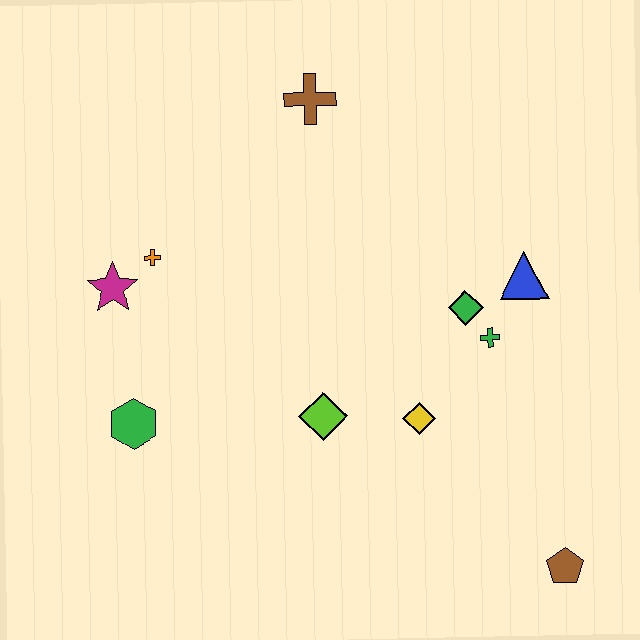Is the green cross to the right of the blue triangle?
No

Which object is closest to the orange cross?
The magenta star is closest to the orange cross.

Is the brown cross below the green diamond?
No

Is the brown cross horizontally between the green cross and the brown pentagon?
No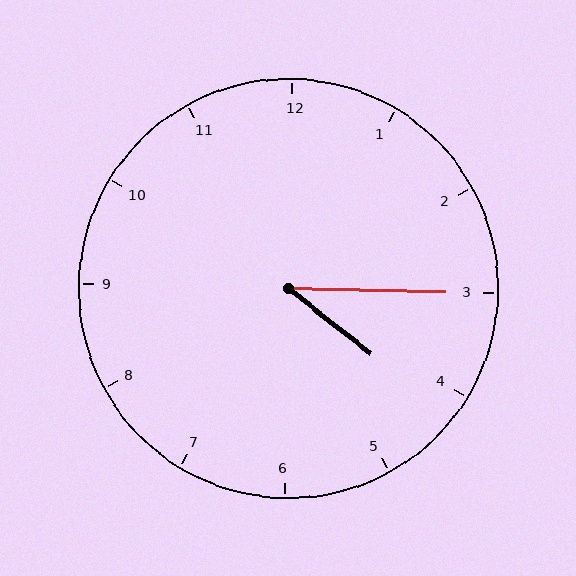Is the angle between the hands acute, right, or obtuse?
It is acute.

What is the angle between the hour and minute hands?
Approximately 38 degrees.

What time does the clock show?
4:15.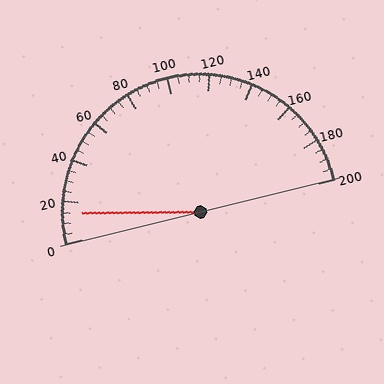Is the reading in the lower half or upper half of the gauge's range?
The reading is in the lower half of the range (0 to 200).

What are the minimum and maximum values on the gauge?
The gauge ranges from 0 to 200.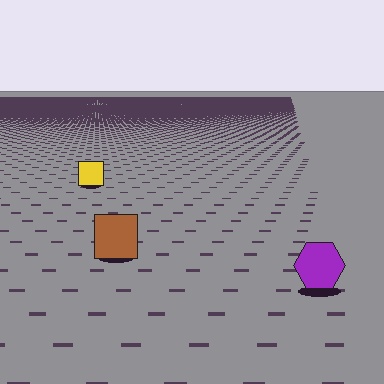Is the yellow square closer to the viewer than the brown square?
No. The brown square is closer — you can tell from the texture gradient: the ground texture is coarser near it.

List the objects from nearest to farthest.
From nearest to farthest: the purple hexagon, the brown square, the yellow square.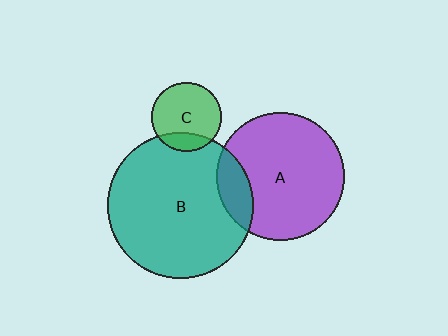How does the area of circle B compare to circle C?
Approximately 4.4 times.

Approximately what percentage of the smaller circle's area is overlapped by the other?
Approximately 15%.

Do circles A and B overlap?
Yes.